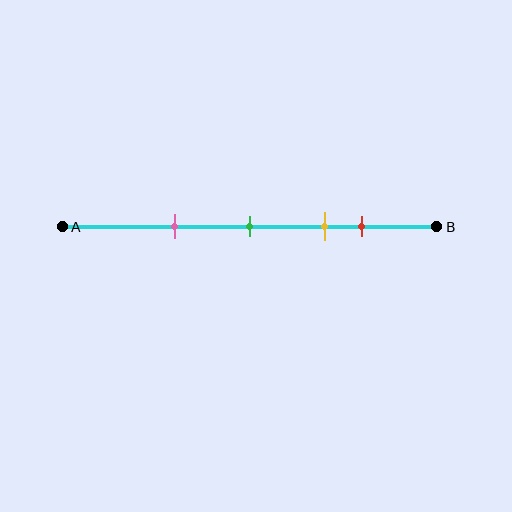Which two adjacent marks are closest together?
The yellow and red marks are the closest adjacent pair.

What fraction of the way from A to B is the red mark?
The red mark is approximately 80% (0.8) of the way from A to B.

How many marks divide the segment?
There are 4 marks dividing the segment.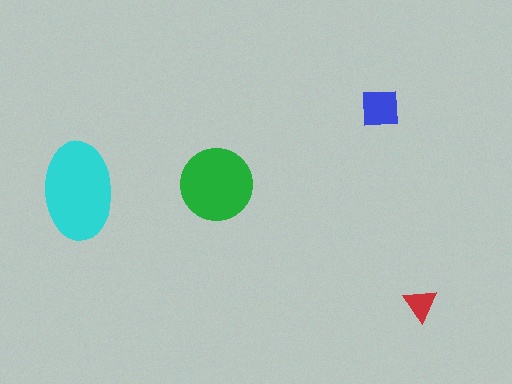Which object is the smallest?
The red triangle.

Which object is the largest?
The cyan ellipse.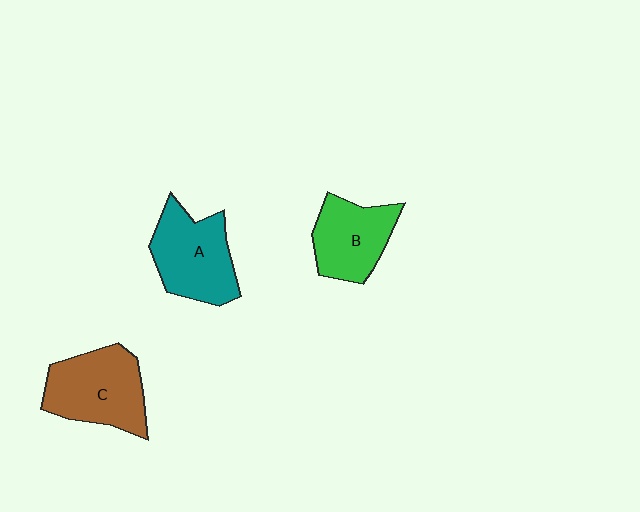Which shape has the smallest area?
Shape B (green).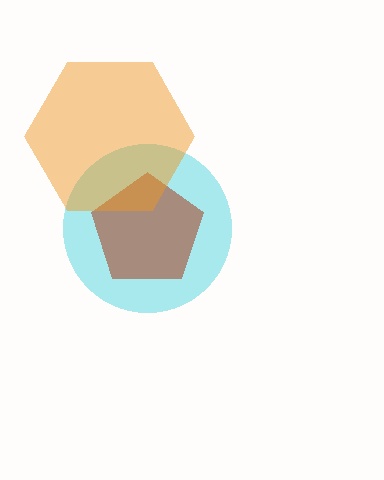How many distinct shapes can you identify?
There are 3 distinct shapes: a cyan circle, a brown pentagon, an orange hexagon.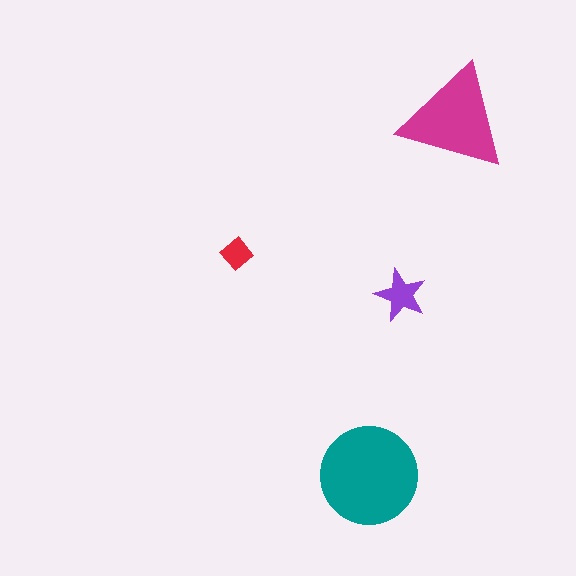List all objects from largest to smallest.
The teal circle, the magenta triangle, the purple star, the red diamond.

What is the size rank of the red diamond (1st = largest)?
4th.